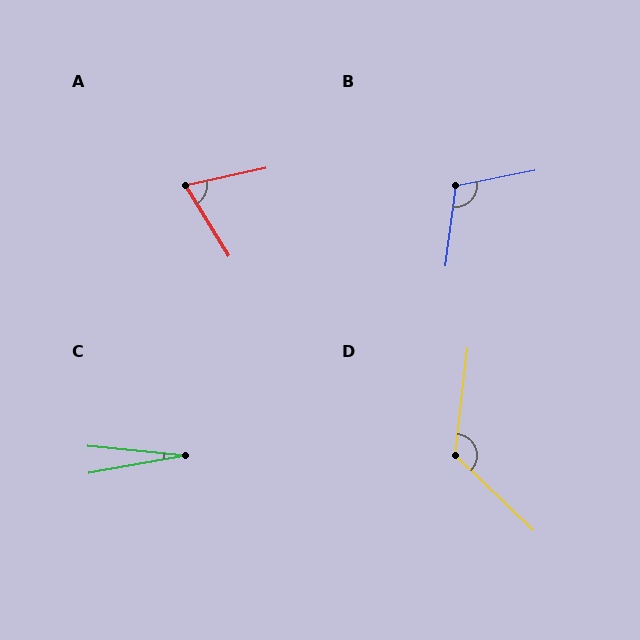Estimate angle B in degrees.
Approximately 108 degrees.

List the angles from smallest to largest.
C (16°), A (71°), B (108°), D (127°).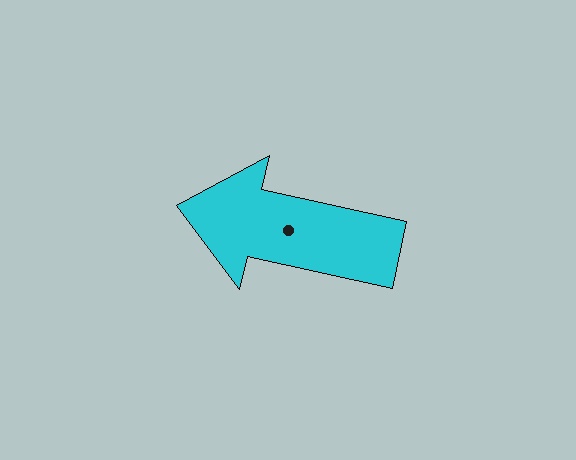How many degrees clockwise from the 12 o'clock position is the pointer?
Approximately 282 degrees.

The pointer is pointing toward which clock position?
Roughly 9 o'clock.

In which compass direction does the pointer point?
West.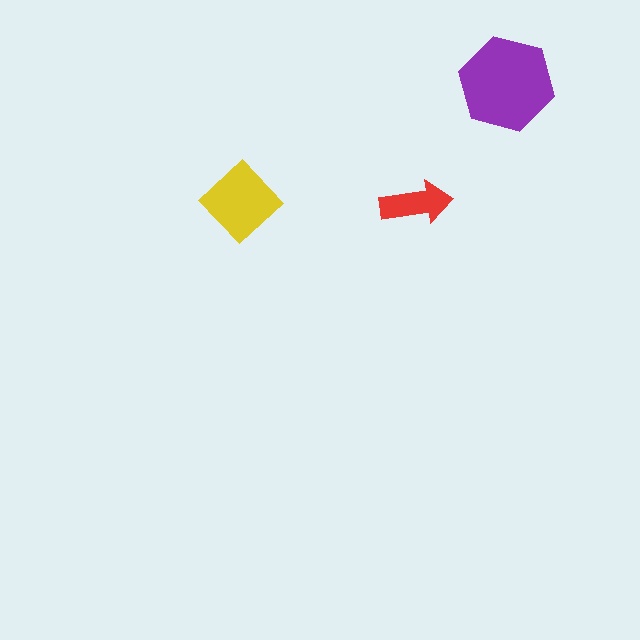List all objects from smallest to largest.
The red arrow, the yellow diamond, the purple hexagon.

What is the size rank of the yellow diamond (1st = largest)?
2nd.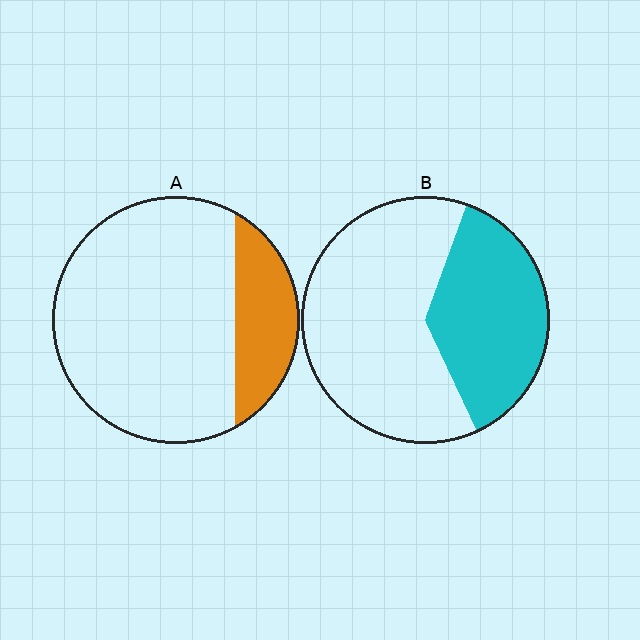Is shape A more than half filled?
No.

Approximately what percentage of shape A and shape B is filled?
A is approximately 20% and B is approximately 40%.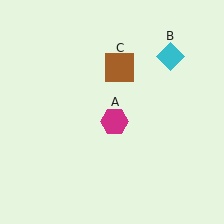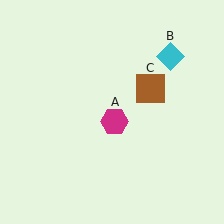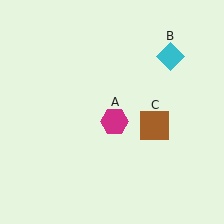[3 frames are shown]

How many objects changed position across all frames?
1 object changed position: brown square (object C).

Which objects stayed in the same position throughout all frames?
Magenta hexagon (object A) and cyan diamond (object B) remained stationary.